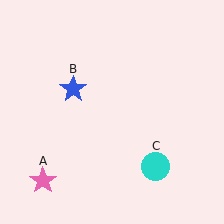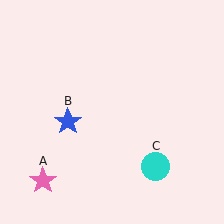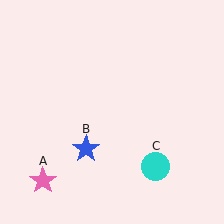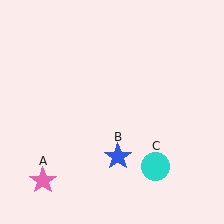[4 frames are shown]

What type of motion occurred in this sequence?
The blue star (object B) rotated counterclockwise around the center of the scene.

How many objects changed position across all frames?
1 object changed position: blue star (object B).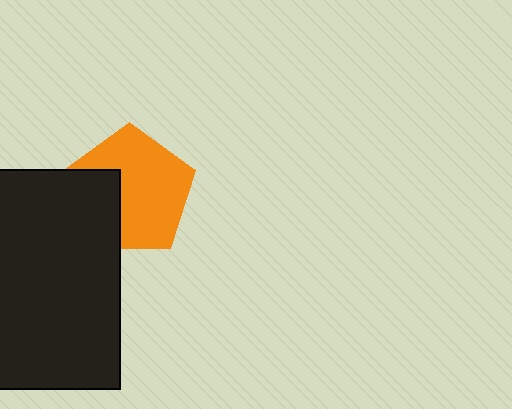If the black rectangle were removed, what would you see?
You would see the complete orange pentagon.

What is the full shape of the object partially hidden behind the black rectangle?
The partially hidden object is an orange pentagon.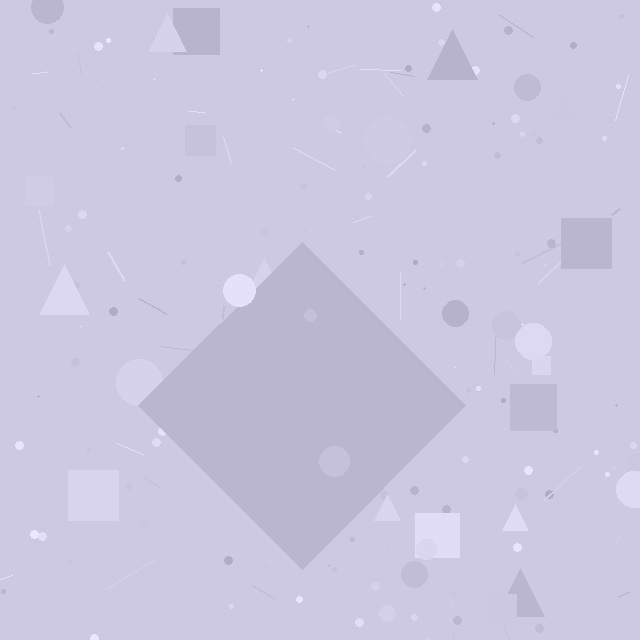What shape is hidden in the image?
A diamond is hidden in the image.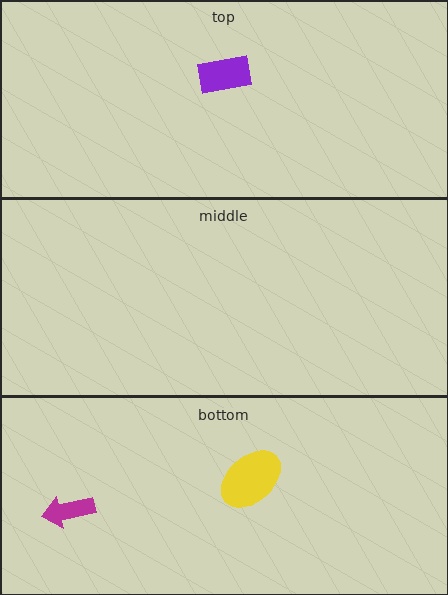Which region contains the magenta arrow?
The bottom region.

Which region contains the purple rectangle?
The top region.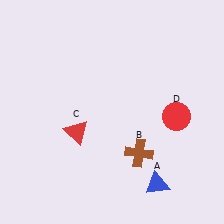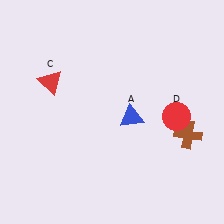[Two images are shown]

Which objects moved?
The objects that moved are: the blue triangle (A), the brown cross (B), the red triangle (C).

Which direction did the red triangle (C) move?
The red triangle (C) moved up.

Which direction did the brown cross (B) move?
The brown cross (B) moved right.